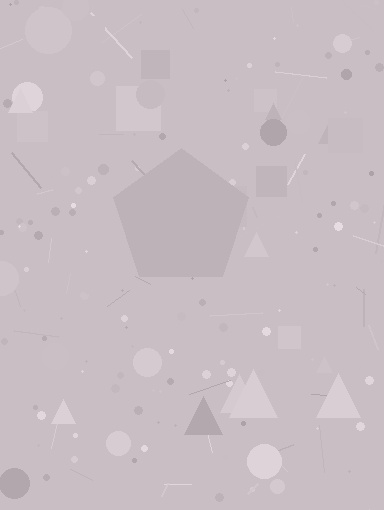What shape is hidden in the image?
A pentagon is hidden in the image.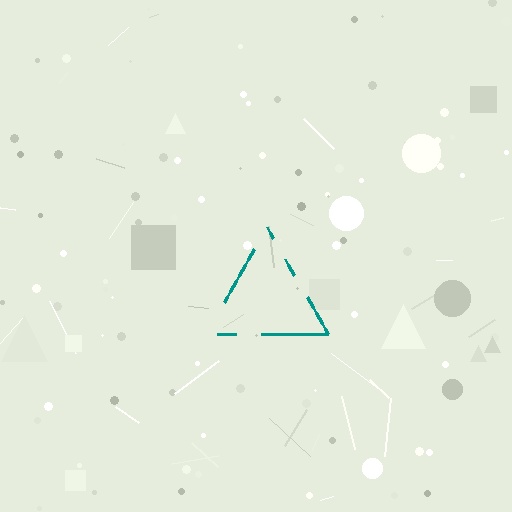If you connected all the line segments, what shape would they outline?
They would outline a triangle.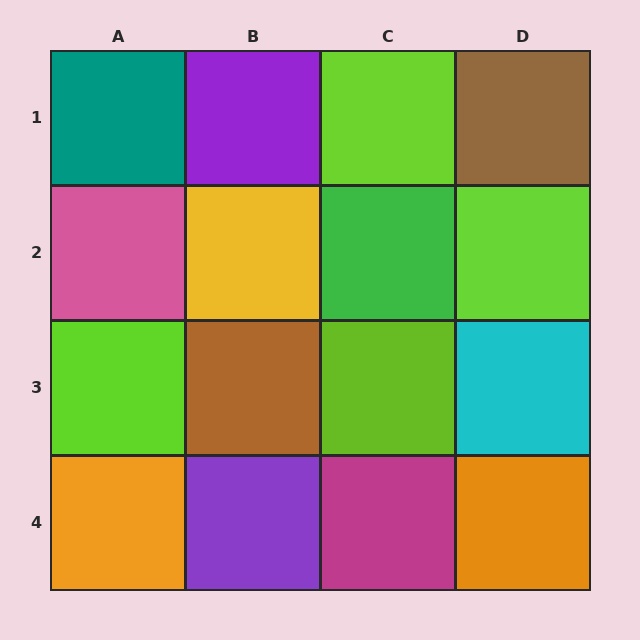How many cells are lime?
4 cells are lime.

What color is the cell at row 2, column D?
Lime.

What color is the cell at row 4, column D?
Orange.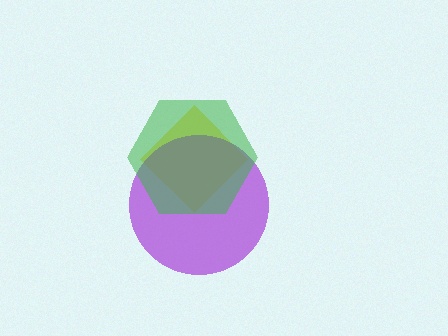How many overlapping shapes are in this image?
There are 3 overlapping shapes in the image.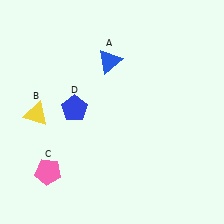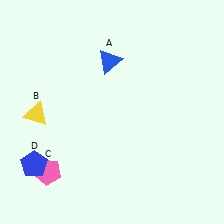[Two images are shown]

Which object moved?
The blue pentagon (D) moved down.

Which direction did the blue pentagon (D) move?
The blue pentagon (D) moved down.